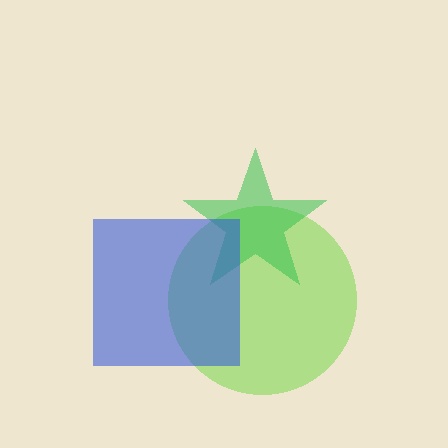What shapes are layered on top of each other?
The layered shapes are: a lime circle, a green star, a blue square.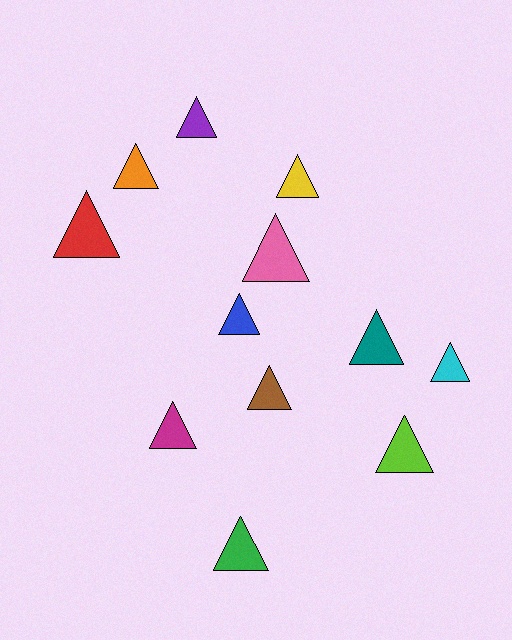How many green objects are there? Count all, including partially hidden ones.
There is 1 green object.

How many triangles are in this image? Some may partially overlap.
There are 12 triangles.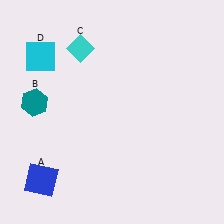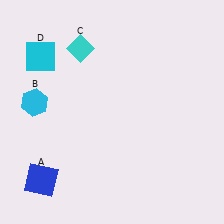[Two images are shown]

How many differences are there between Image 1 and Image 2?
There is 1 difference between the two images.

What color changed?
The hexagon (B) changed from teal in Image 1 to cyan in Image 2.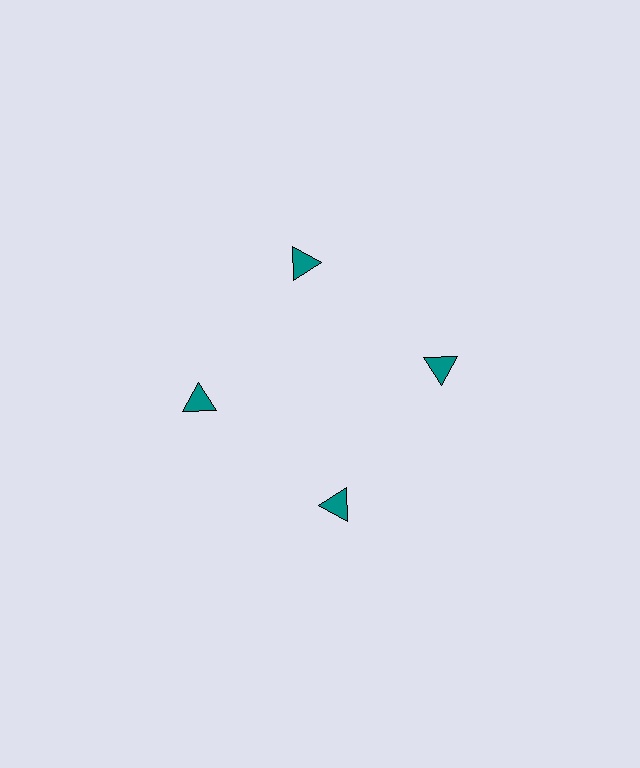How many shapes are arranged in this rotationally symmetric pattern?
There are 4 shapes, arranged in 4 groups of 1.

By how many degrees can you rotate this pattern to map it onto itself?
The pattern maps onto itself every 90 degrees of rotation.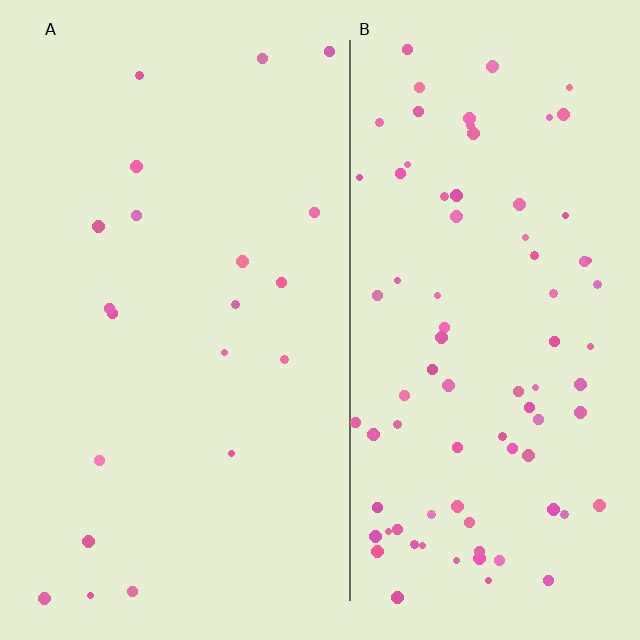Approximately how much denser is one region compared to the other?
Approximately 4.3× — region B over region A.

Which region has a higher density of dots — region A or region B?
B (the right).